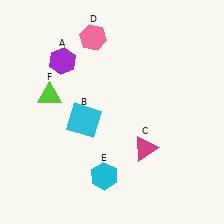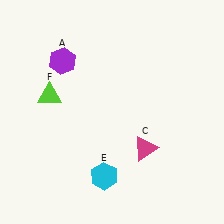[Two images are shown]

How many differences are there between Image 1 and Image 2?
There are 2 differences between the two images.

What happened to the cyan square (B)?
The cyan square (B) was removed in Image 2. It was in the bottom-left area of Image 1.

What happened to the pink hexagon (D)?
The pink hexagon (D) was removed in Image 2. It was in the top-left area of Image 1.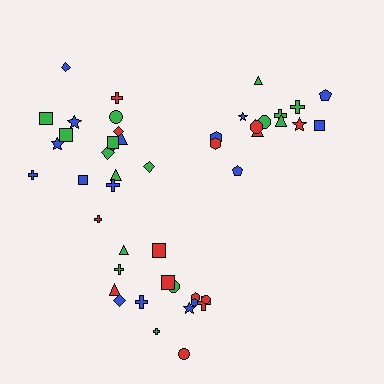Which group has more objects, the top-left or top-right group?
The top-left group.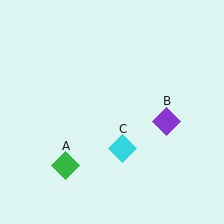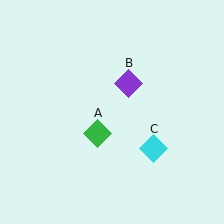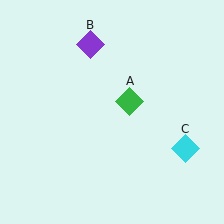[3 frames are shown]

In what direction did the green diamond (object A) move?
The green diamond (object A) moved up and to the right.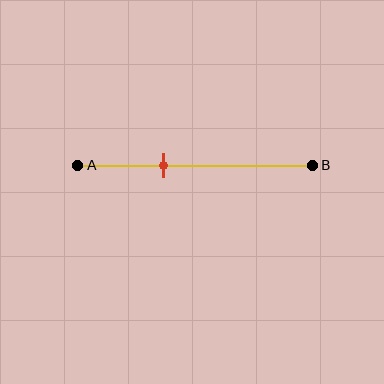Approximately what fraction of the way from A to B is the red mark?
The red mark is approximately 35% of the way from A to B.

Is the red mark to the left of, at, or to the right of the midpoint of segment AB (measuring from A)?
The red mark is to the left of the midpoint of segment AB.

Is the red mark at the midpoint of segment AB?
No, the mark is at about 35% from A, not at the 50% midpoint.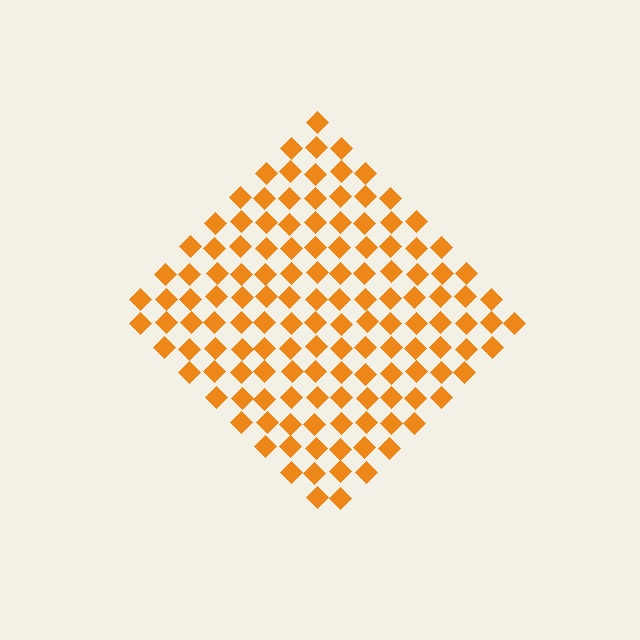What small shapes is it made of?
It is made of small diamonds.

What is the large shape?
The large shape is a diamond.